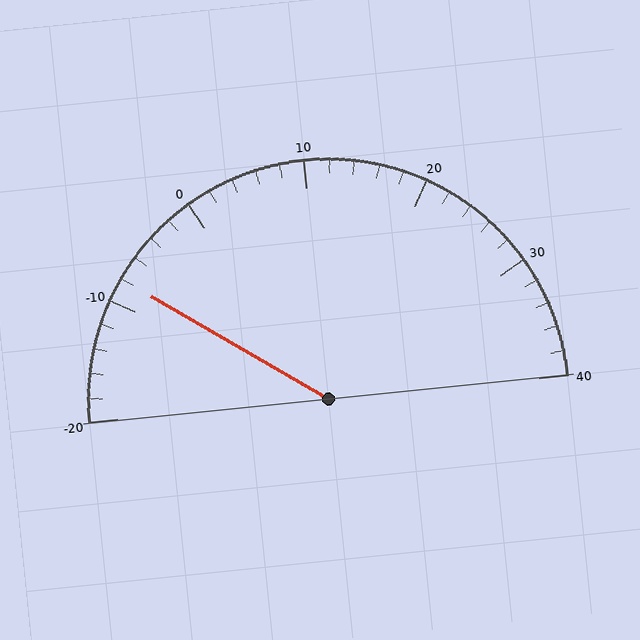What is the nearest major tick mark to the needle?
The nearest major tick mark is -10.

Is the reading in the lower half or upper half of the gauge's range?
The reading is in the lower half of the range (-20 to 40).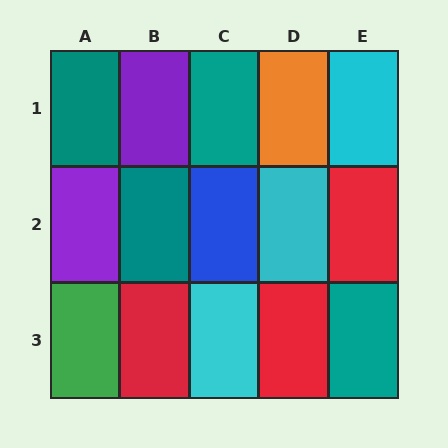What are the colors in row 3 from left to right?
Green, red, cyan, red, teal.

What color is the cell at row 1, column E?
Cyan.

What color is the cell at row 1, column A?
Teal.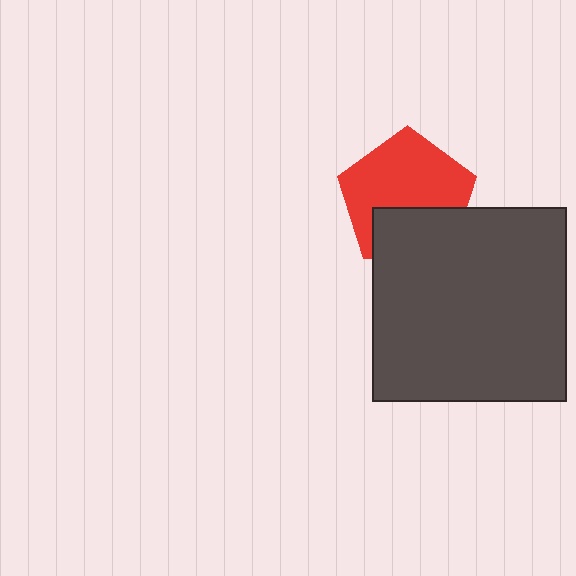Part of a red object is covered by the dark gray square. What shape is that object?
It is a pentagon.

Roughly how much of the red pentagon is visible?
Most of it is visible (roughly 65%).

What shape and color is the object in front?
The object in front is a dark gray square.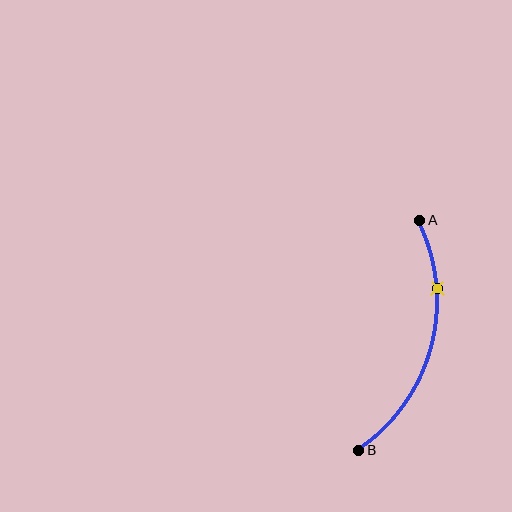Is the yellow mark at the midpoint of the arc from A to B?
No. The yellow mark lies on the arc but is closer to endpoint A. The arc midpoint would be at the point on the curve equidistant along the arc from both A and B.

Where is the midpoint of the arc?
The arc midpoint is the point on the curve farthest from the straight line joining A and B. It sits to the right of that line.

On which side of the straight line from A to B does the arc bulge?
The arc bulges to the right of the straight line connecting A and B.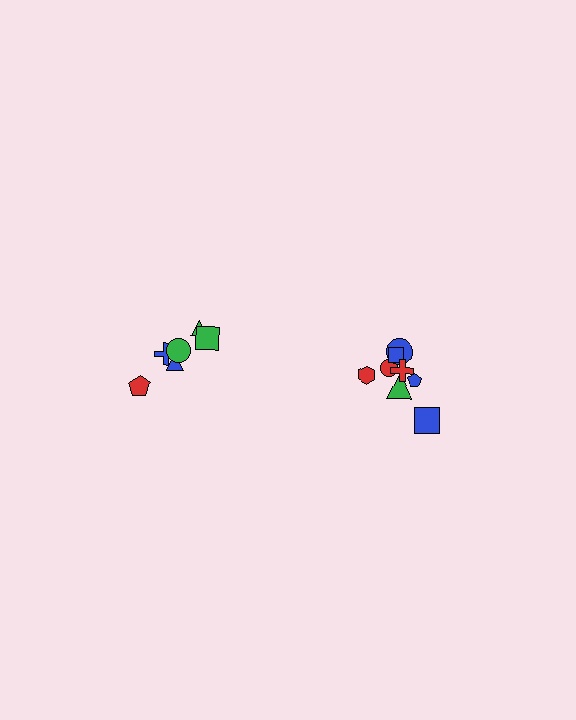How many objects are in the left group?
There are 6 objects.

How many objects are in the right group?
There are 8 objects.